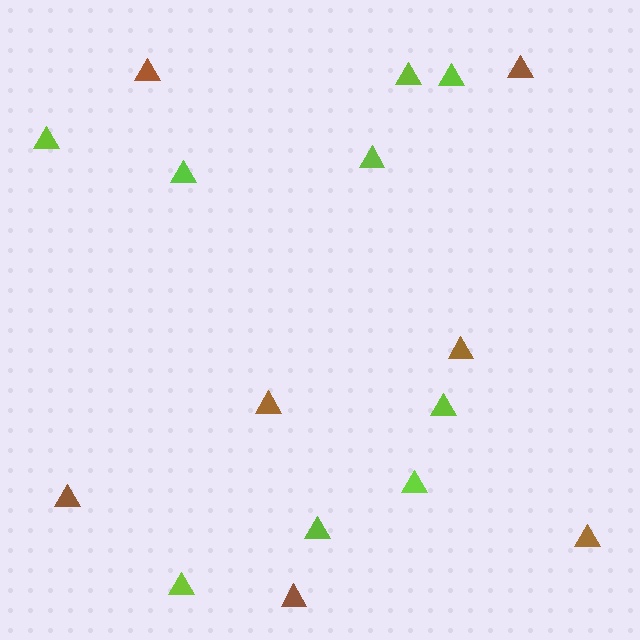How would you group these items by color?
There are 2 groups: one group of brown triangles (7) and one group of lime triangles (9).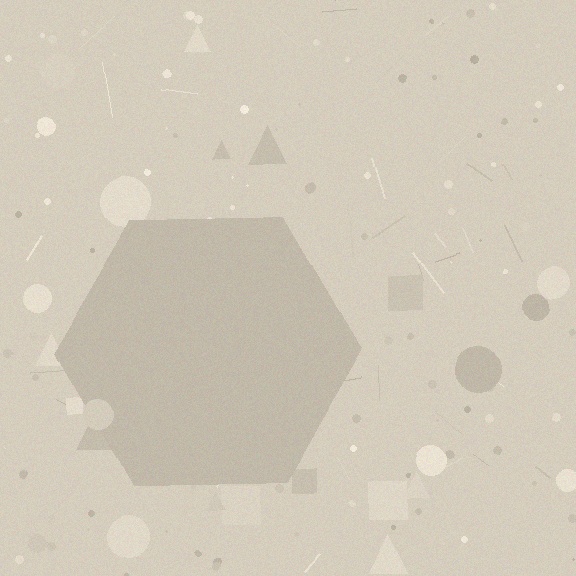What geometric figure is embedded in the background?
A hexagon is embedded in the background.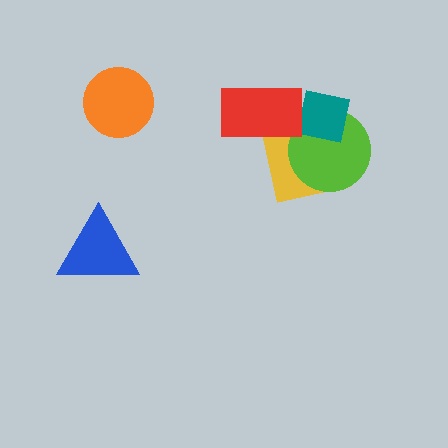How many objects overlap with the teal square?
3 objects overlap with the teal square.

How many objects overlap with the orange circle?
0 objects overlap with the orange circle.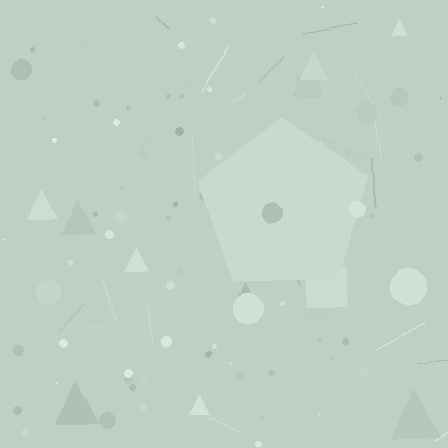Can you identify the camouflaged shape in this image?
The camouflaged shape is a pentagon.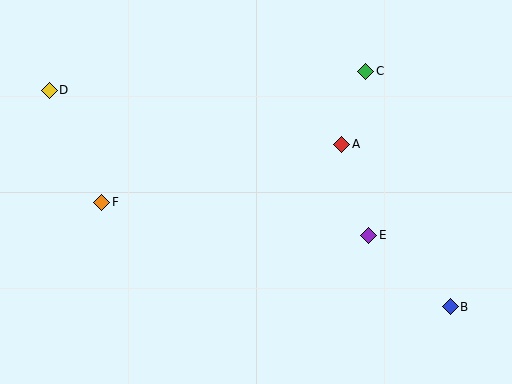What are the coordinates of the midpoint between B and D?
The midpoint between B and D is at (250, 199).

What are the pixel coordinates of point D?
Point D is at (49, 90).